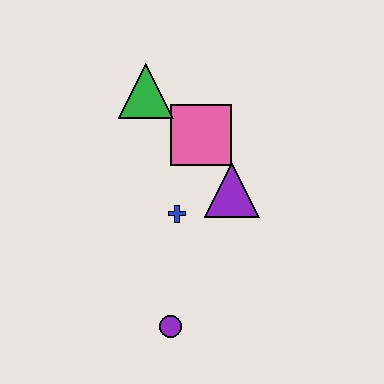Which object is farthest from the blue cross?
The green triangle is farthest from the blue cross.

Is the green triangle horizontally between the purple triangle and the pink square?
No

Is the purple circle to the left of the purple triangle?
Yes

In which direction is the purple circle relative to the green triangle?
The purple circle is below the green triangle.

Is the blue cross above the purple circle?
Yes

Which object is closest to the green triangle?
The pink square is closest to the green triangle.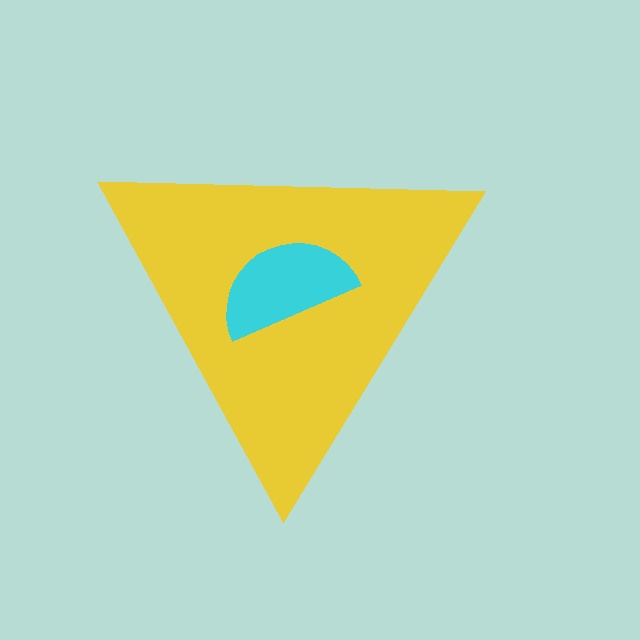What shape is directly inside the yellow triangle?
The cyan semicircle.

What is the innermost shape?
The cyan semicircle.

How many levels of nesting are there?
2.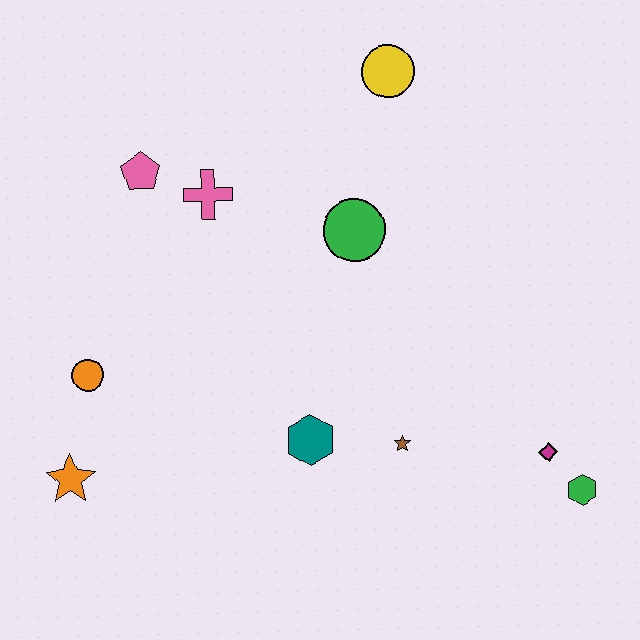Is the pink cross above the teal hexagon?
Yes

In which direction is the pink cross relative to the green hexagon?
The pink cross is to the left of the green hexagon.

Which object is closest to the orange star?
The orange circle is closest to the orange star.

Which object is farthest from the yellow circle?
The orange star is farthest from the yellow circle.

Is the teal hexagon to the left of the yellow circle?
Yes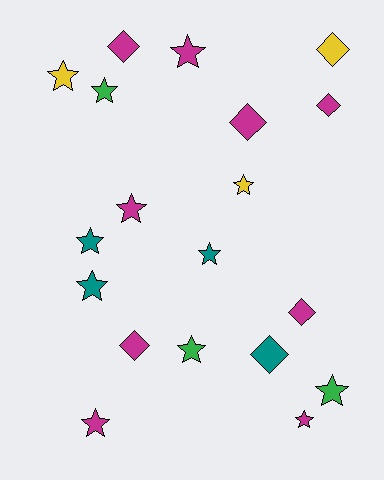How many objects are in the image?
There are 19 objects.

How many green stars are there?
There are 3 green stars.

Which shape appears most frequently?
Star, with 12 objects.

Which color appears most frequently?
Magenta, with 9 objects.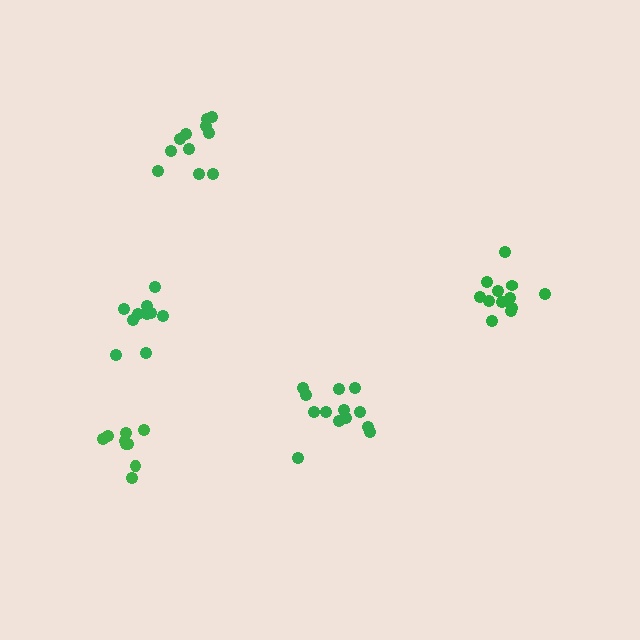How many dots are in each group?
Group 1: 10 dots, Group 2: 12 dots, Group 3: 9 dots, Group 4: 13 dots, Group 5: 11 dots (55 total).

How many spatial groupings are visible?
There are 5 spatial groupings.